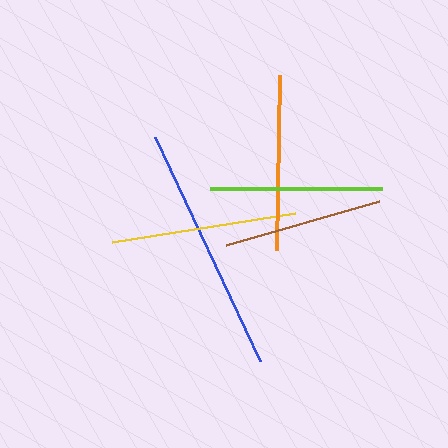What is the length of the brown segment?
The brown segment is approximately 159 pixels long.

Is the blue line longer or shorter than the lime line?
The blue line is longer than the lime line.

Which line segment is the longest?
The blue line is the longest at approximately 248 pixels.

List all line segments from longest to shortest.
From longest to shortest: blue, yellow, orange, lime, brown.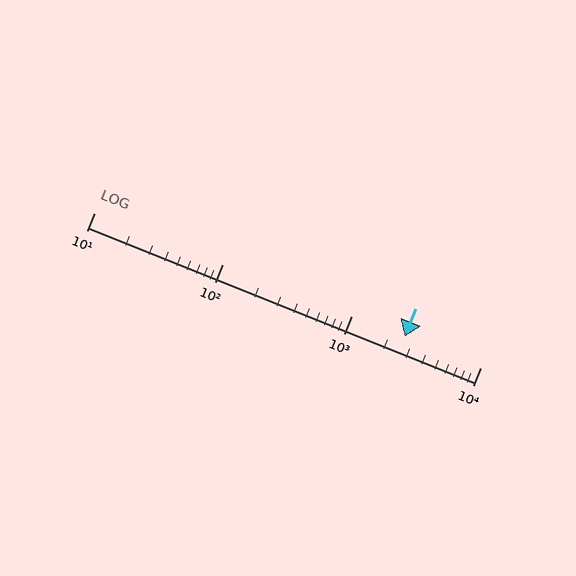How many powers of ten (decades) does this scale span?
The scale spans 3 decades, from 10 to 10000.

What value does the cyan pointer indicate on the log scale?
The pointer indicates approximately 2600.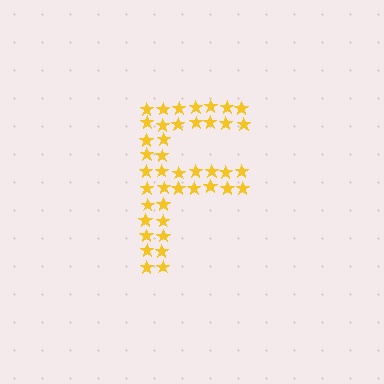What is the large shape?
The large shape is the letter F.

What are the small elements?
The small elements are stars.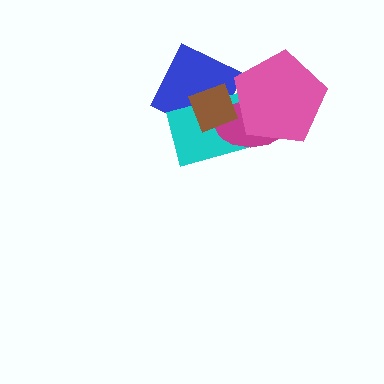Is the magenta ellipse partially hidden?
Yes, it is partially covered by another shape.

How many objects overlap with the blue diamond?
4 objects overlap with the blue diamond.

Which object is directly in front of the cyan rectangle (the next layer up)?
The magenta ellipse is directly in front of the cyan rectangle.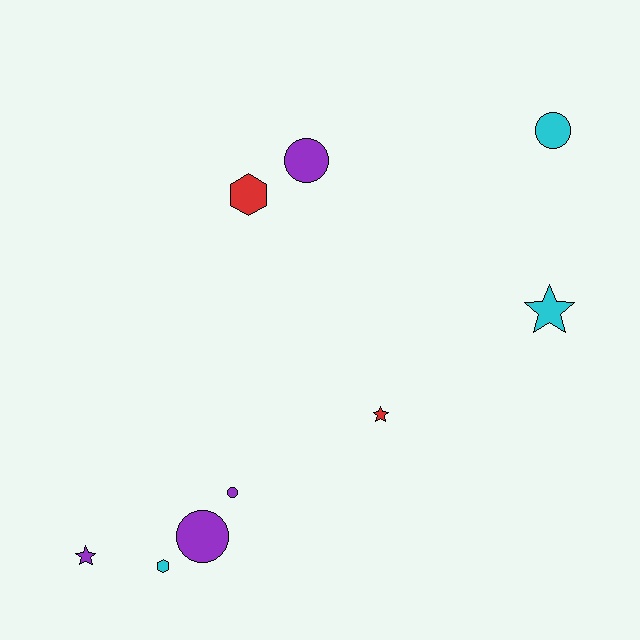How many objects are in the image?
There are 9 objects.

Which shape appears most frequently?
Circle, with 4 objects.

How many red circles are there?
There are no red circles.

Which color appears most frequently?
Purple, with 4 objects.